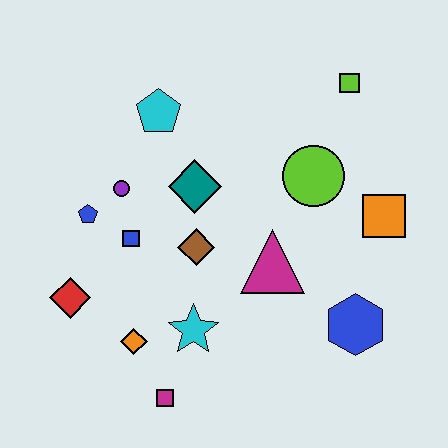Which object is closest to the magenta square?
The orange diamond is closest to the magenta square.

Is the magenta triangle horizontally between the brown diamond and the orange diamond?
No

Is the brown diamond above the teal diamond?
No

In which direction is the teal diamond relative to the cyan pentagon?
The teal diamond is below the cyan pentagon.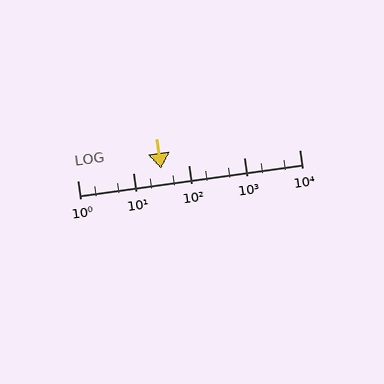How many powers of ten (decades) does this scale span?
The scale spans 4 decades, from 1 to 10000.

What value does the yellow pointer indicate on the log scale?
The pointer indicates approximately 32.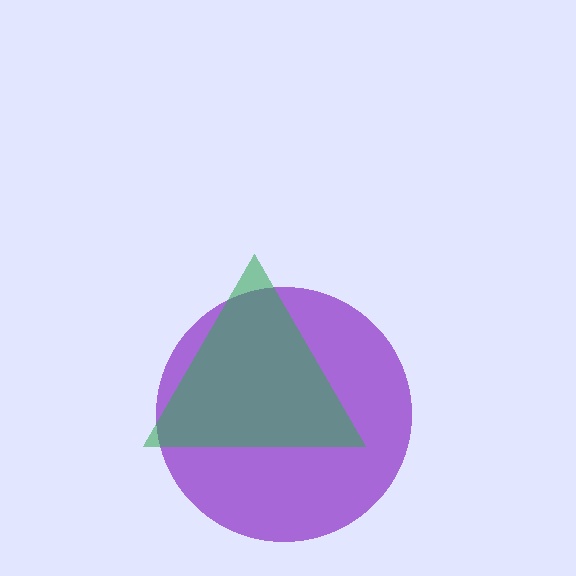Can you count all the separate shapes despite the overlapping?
Yes, there are 2 separate shapes.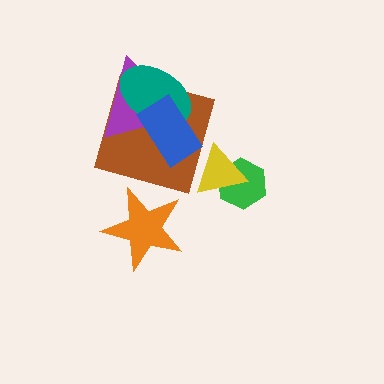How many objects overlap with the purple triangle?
3 objects overlap with the purple triangle.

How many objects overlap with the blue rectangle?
3 objects overlap with the blue rectangle.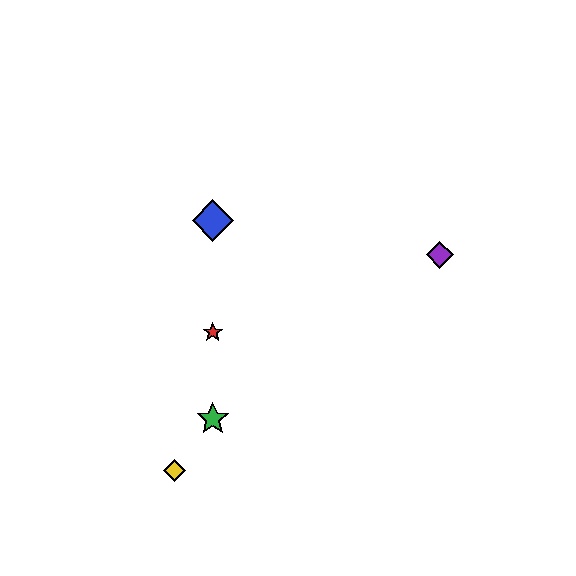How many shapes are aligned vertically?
3 shapes (the red star, the blue diamond, the green star) are aligned vertically.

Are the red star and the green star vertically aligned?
Yes, both are at x≈213.